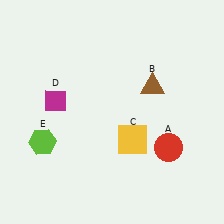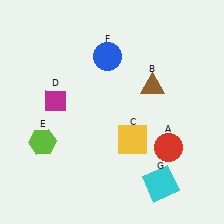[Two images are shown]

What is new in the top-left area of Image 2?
A blue circle (F) was added in the top-left area of Image 2.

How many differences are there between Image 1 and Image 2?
There are 2 differences between the two images.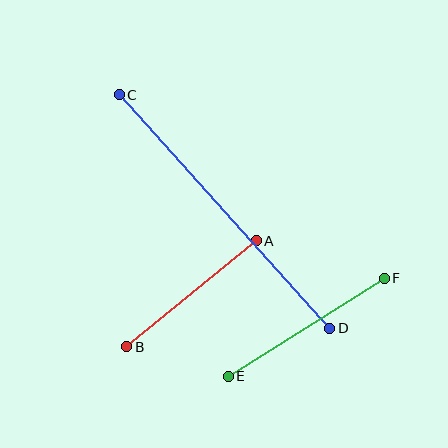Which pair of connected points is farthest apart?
Points C and D are farthest apart.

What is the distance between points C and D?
The distance is approximately 314 pixels.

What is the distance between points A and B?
The distance is approximately 167 pixels.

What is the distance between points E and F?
The distance is approximately 184 pixels.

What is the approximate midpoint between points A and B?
The midpoint is at approximately (191, 294) pixels.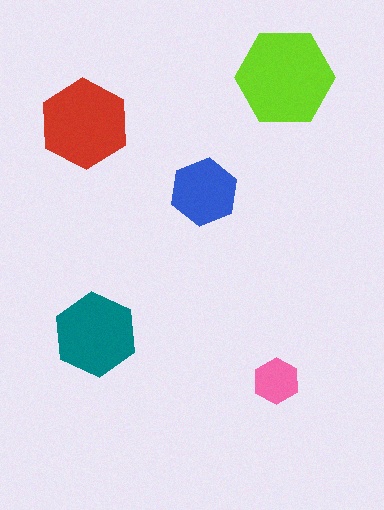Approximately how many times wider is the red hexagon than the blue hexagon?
About 1.5 times wider.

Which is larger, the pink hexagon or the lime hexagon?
The lime one.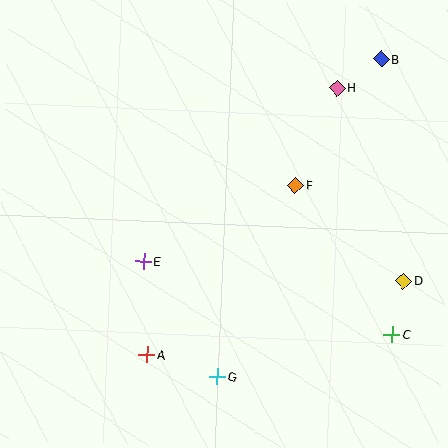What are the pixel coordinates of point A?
Point A is at (147, 354).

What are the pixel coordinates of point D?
Point D is at (403, 281).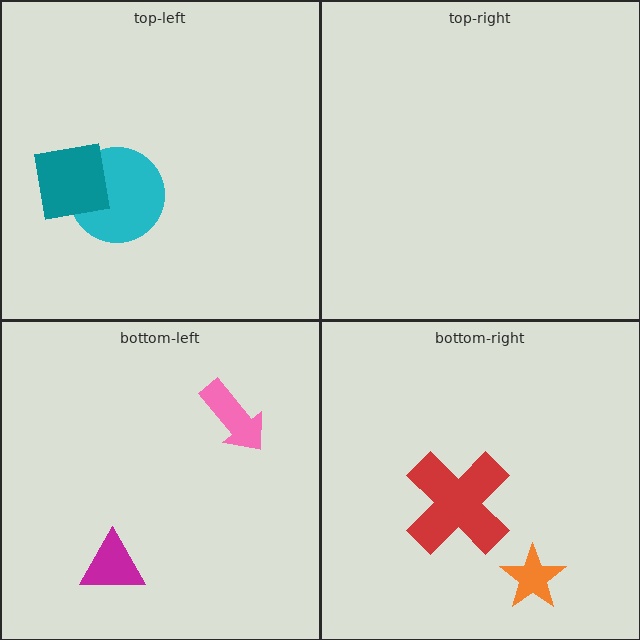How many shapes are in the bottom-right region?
2.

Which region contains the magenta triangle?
The bottom-left region.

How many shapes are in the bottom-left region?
2.